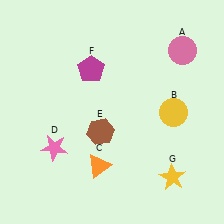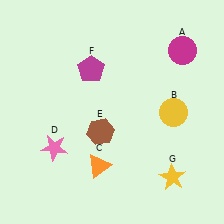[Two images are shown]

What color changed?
The circle (A) changed from pink in Image 1 to magenta in Image 2.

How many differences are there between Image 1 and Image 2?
There is 1 difference between the two images.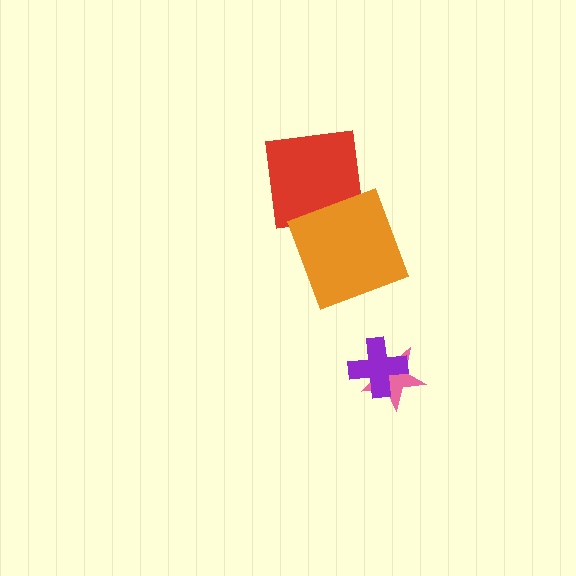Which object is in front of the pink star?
The purple cross is in front of the pink star.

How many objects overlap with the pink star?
1 object overlaps with the pink star.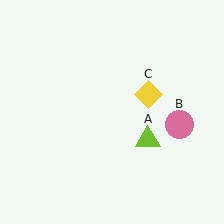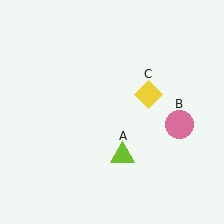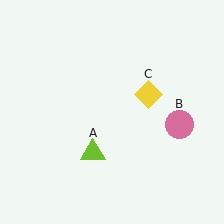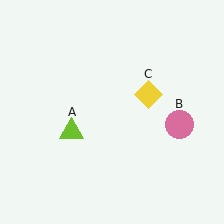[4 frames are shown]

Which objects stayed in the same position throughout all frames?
Pink circle (object B) and yellow diamond (object C) remained stationary.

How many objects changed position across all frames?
1 object changed position: lime triangle (object A).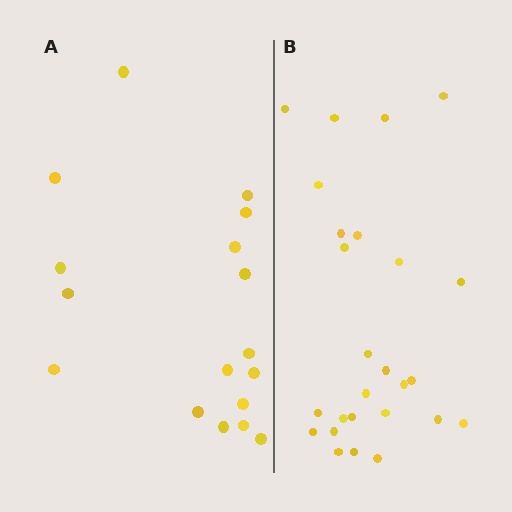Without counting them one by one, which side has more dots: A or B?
Region B (the right region) has more dots.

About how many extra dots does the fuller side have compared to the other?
Region B has roughly 8 or so more dots than region A.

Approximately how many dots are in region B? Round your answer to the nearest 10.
About 30 dots. (The exact count is 26, which rounds to 30.)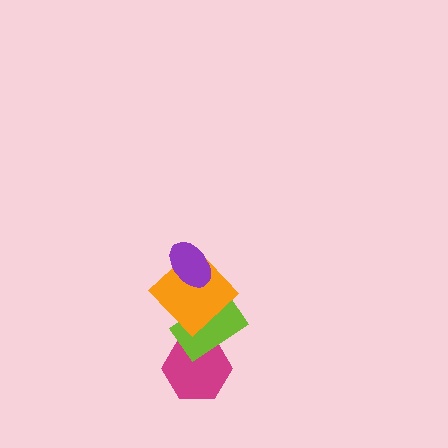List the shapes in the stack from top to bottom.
From top to bottom: the purple ellipse, the orange diamond, the lime rectangle, the magenta hexagon.